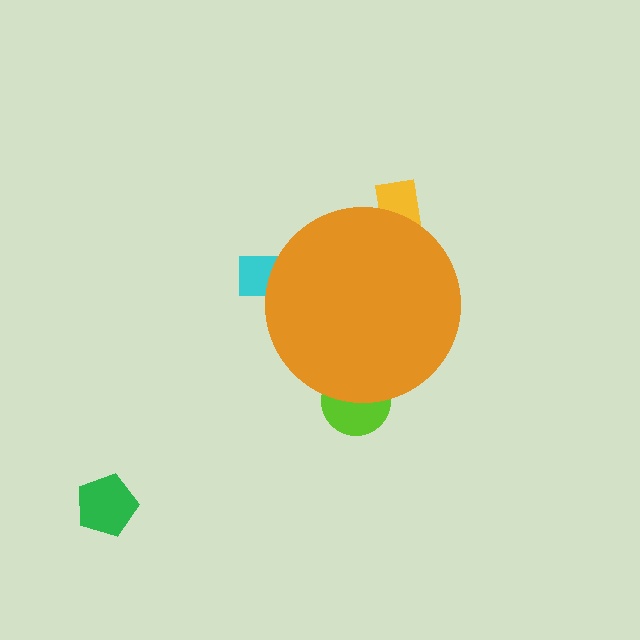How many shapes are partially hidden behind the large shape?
3 shapes are partially hidden.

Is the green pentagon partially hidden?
No, the green pentagon is fully visible.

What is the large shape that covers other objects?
An orange circle.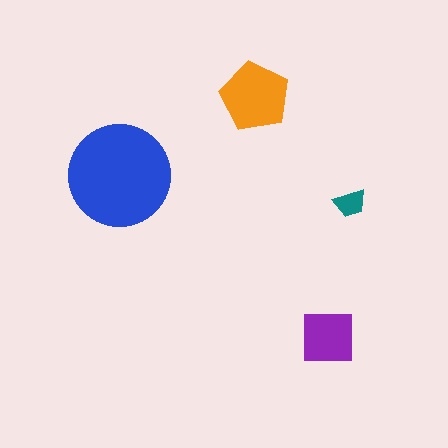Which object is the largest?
The blue circle.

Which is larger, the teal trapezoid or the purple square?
The purple square.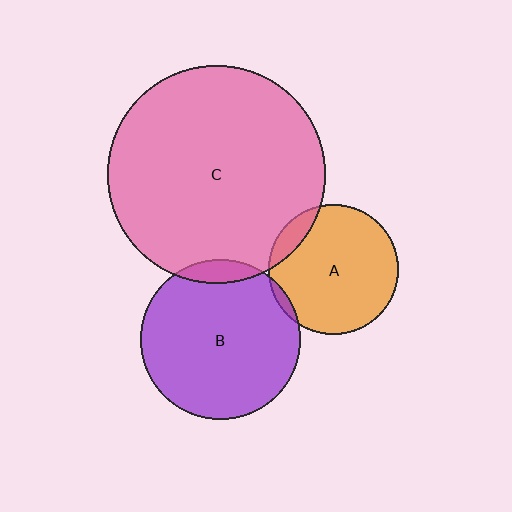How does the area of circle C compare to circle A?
Approximately 2.8 times.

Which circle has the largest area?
Circle C (pink).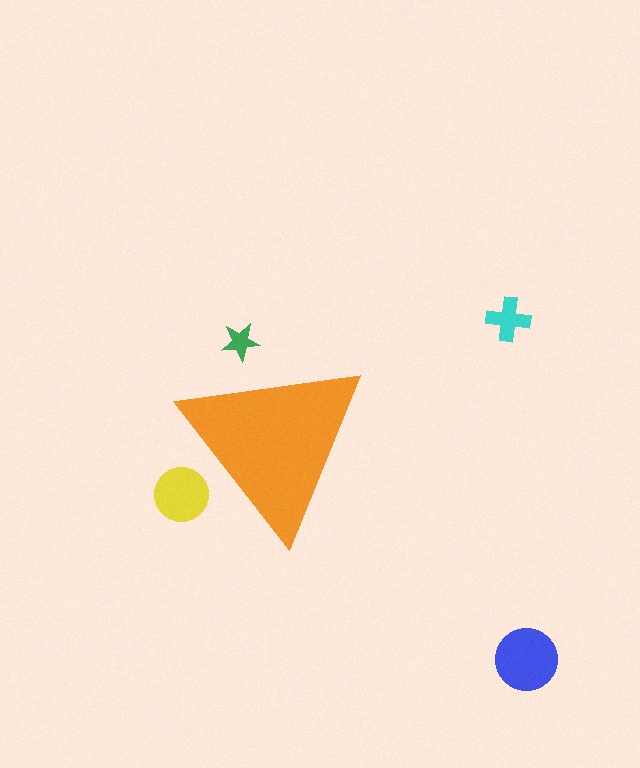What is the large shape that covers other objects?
An orange triangle.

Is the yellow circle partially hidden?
Yes, the yellow circle is partially hidden behind the orange triangle.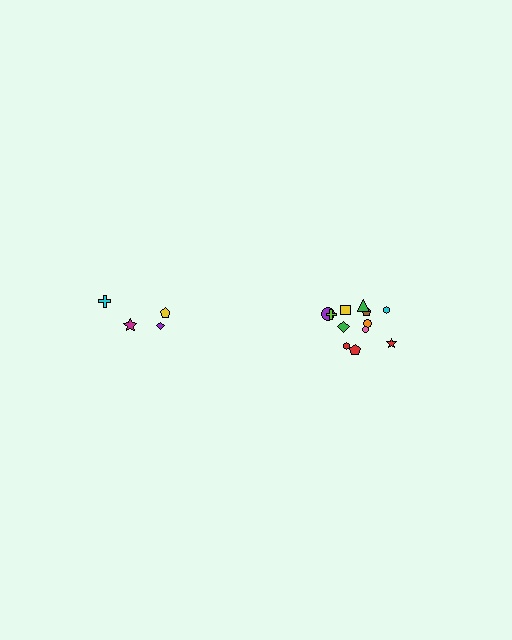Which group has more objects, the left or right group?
The right group.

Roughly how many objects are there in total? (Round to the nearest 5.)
Roughly 15 objects in total.